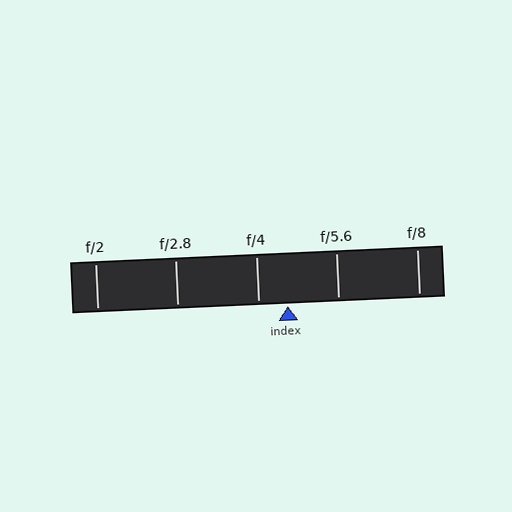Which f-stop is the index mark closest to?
The index mark is closest to f/4.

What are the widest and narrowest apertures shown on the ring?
The widest aperture shown is f/2 and the narrowest is f/8.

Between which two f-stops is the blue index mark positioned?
The index mark is between f/4 and f/5.6.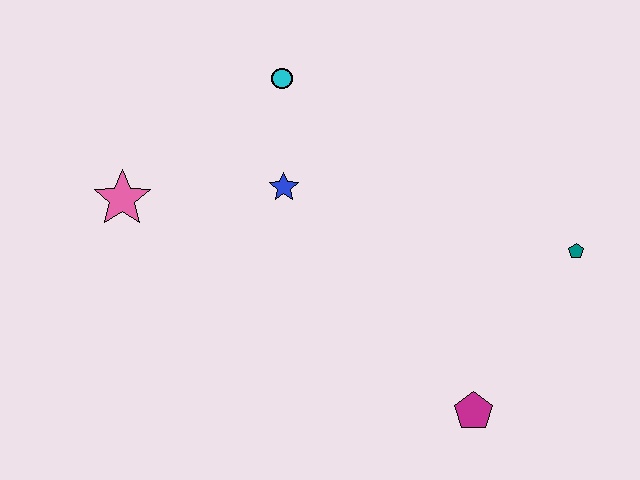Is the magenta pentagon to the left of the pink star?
No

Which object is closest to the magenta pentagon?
The teal pentagon is closest to the magenta pentagon.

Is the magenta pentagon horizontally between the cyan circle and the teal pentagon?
Yes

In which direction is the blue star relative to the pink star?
The blue star is to the right of the pink star.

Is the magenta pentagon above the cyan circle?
No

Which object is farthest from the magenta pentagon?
The pink star is farthest from the magenta pentagon.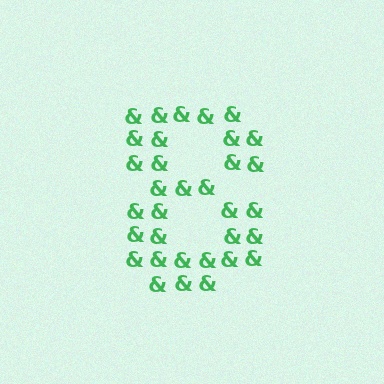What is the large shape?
The large shape is the digit 8.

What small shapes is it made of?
It is made of small ampersands.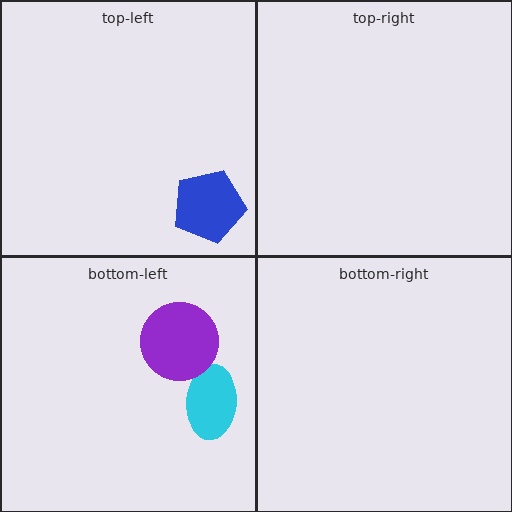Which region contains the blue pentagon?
The top-left region.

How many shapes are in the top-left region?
1.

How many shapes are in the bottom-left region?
2.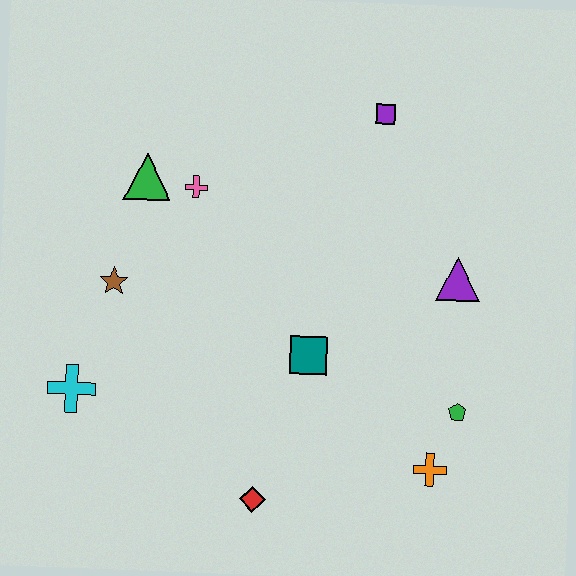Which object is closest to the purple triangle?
The green pentagon is closest to the purple triangle.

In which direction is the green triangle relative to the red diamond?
The green triangle is above the red diamond.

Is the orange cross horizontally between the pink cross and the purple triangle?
Yes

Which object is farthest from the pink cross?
The orange cross is farthest from the pink cross.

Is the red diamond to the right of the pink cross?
Yes